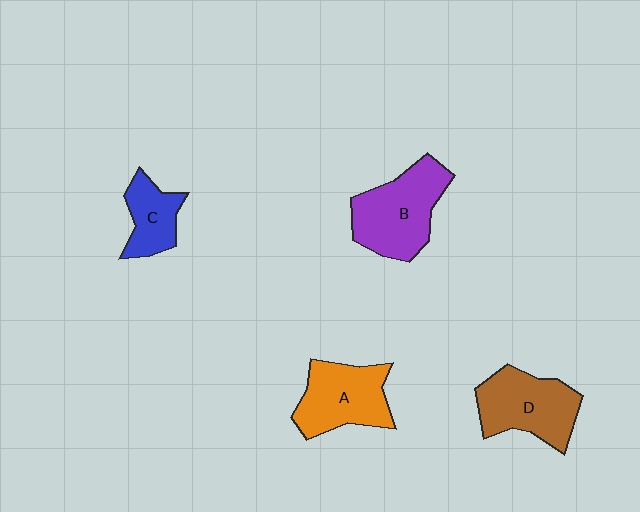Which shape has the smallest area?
Shape C (blue).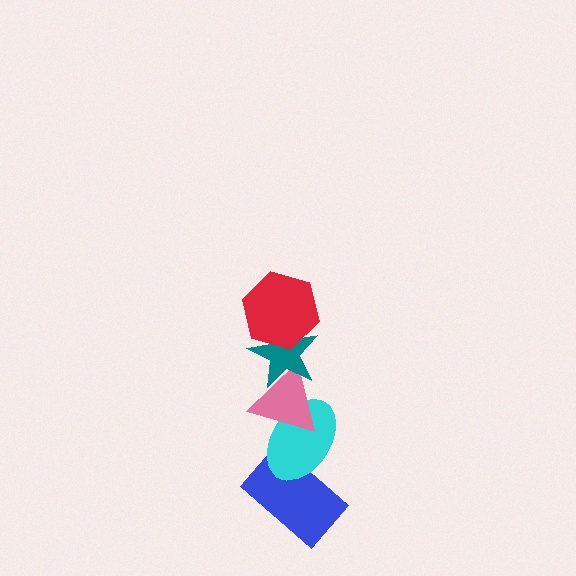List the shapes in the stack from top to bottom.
From top to bottom: the red hexagon, the teal star, the pink triangle, the cyan ellipse, the blue rectangle.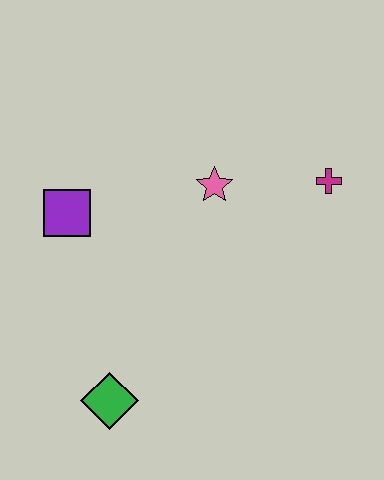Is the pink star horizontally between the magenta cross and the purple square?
Yes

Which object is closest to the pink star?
The magenta cross is closest to the pink star.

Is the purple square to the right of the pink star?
No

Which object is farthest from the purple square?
The magenta cross is farthest from the purple square.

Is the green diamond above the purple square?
No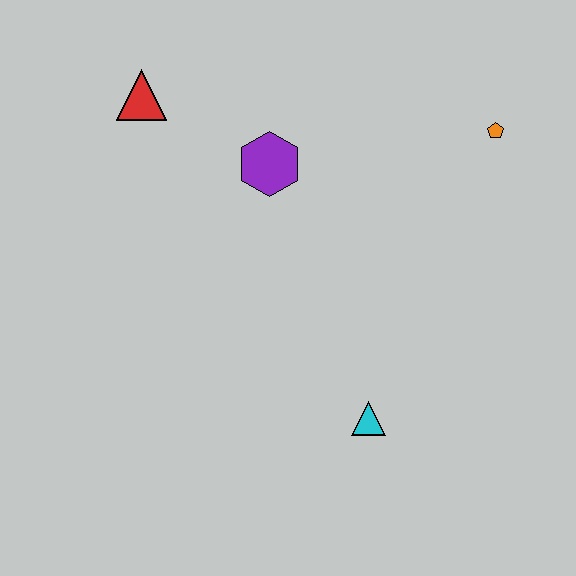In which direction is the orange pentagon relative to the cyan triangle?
The orange pentagon is above the cyan triangle.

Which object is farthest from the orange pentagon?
The red triangle is farthest from the orange pentagon.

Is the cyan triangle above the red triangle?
No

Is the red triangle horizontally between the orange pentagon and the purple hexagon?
No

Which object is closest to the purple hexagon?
The red triangle is closest to the purple hexagon.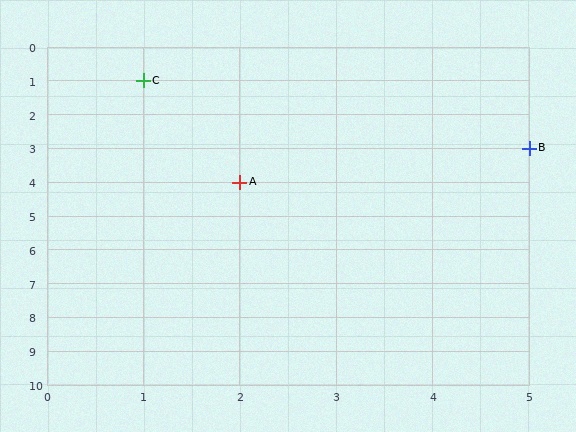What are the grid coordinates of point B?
Point B is at grid coordinates (5, 3).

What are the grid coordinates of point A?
Point A is at grid coordinates (2, 4).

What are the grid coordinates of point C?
Point C is at grid coordinates (1, 1).